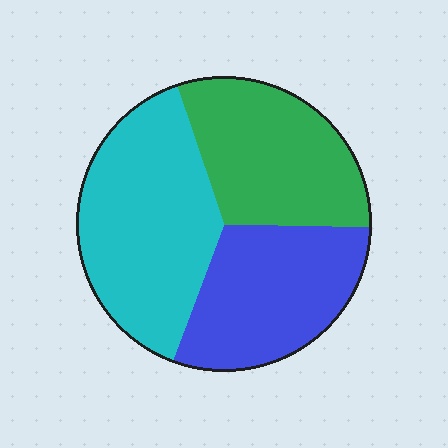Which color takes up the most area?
Cyan, at roughly 40%.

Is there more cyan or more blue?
Cyan.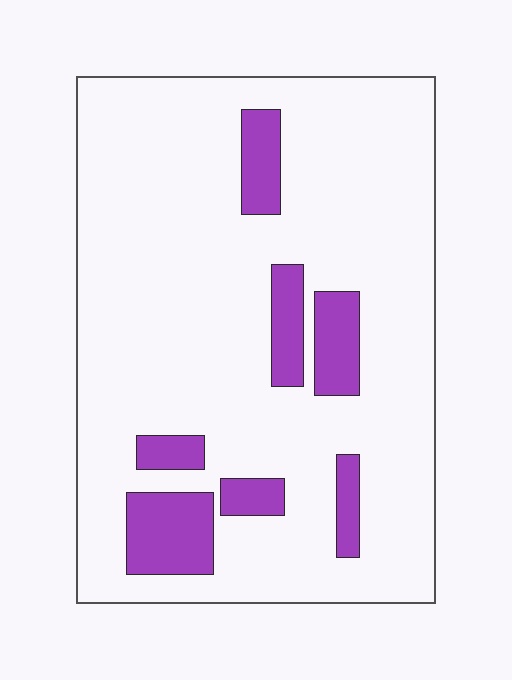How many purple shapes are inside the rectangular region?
7.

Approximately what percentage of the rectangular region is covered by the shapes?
Approximately 15%.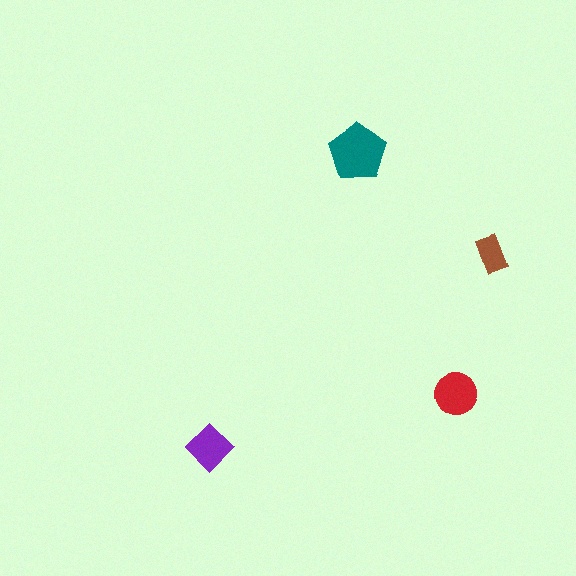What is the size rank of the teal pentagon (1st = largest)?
1st.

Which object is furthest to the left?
The purple diamond is leftmost.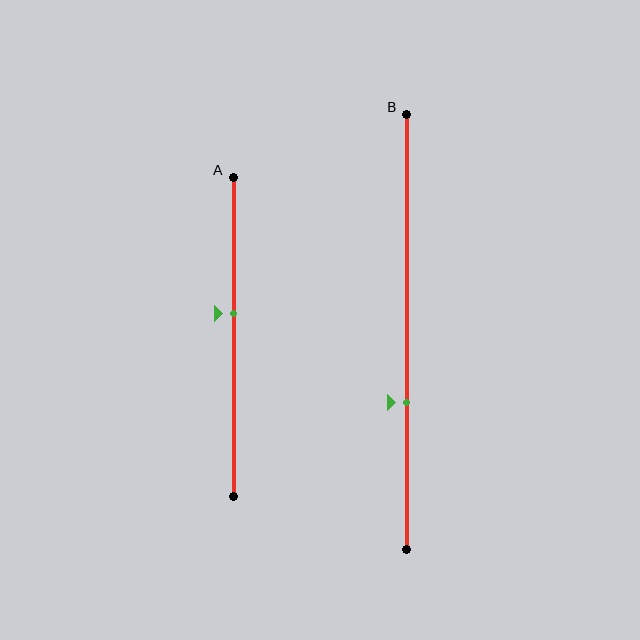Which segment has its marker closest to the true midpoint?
Segment A has its marker closest to the true midpoint.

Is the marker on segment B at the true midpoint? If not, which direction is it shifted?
No, the marker on segment B is shifted downward by about 16% of the segment length.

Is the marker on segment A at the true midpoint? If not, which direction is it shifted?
No, the marker on segment A is shifted upward by about 7% of the segment length.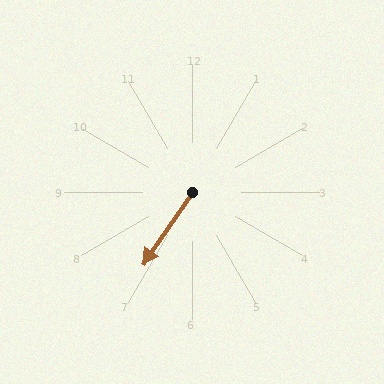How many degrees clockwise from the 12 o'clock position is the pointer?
Approximately 214 degrees.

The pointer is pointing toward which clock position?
Roughly 7 o'clock.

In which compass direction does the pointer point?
Southwest.